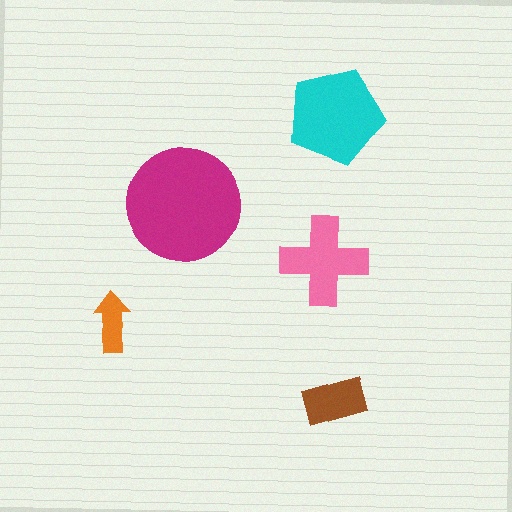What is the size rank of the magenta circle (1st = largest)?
1st.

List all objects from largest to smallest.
The magenta circle, the cyan pentagon, the pink cross, the brown rectangle, the orange arrow.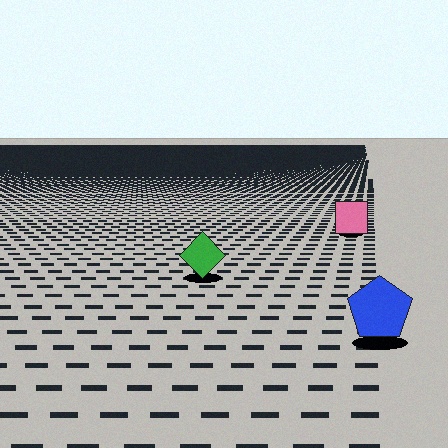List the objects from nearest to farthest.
From nearest to farthest: the blue pentagon, the green diamond, the pink square.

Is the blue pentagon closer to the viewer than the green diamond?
Yes. The blue pentagon is closer — you can tell from the texture gradient: the ground texture is coarser near it.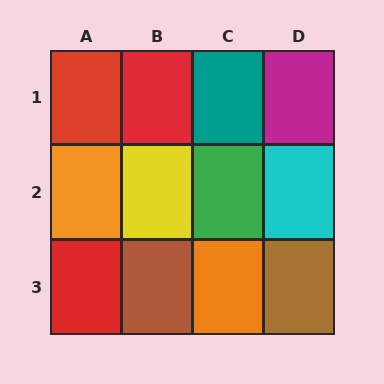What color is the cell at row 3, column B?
Brown.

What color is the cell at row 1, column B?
Red.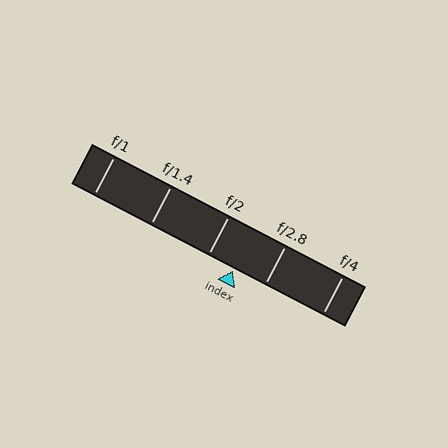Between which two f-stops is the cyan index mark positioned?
The index mark is between f/2 and f/2.8.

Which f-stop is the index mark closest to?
The index mark is closest to f/2.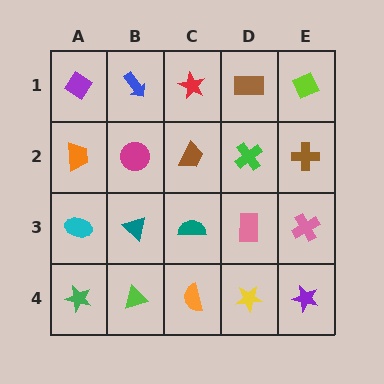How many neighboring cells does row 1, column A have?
2.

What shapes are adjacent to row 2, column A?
A purple diamond (row 1, column A), a cyan ellipse (row 3, column A), a magenta circle (row 2, column B).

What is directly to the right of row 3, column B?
A teal semicircle.